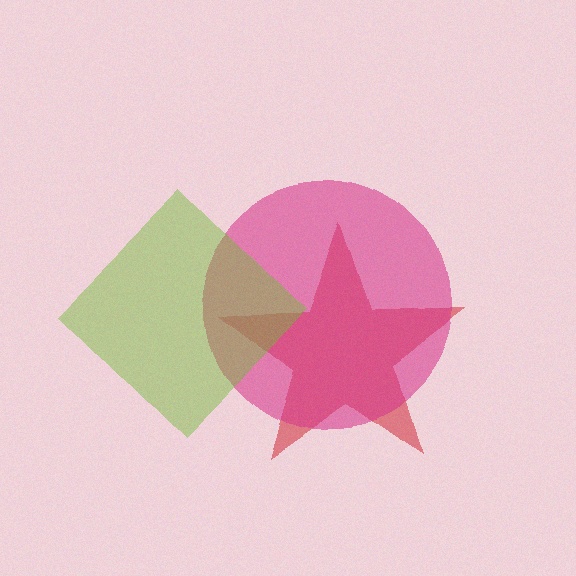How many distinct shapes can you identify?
There are 3 distinct shapes: a red star, a magenta circle, a lime diamond.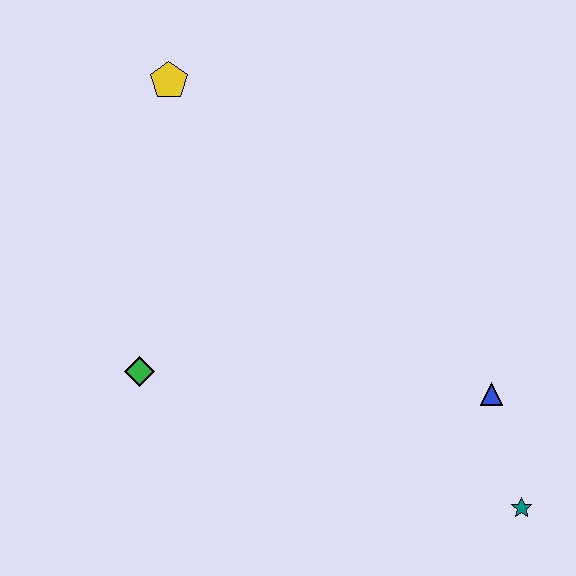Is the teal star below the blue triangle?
Yes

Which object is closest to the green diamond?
The yellow pentagon is closest to the green diamond.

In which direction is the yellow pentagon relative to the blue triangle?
The yellow pentagon is to the left of the blue triangle.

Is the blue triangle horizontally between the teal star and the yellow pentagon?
Yes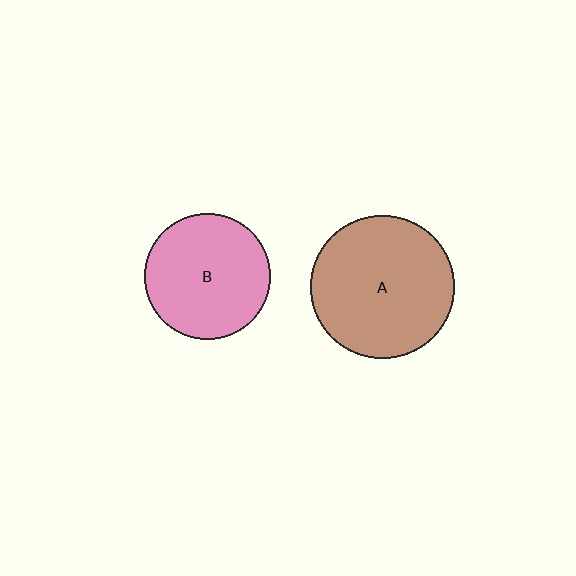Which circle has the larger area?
Circle A (brown).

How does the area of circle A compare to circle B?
Approximately 1.3 times.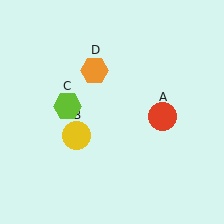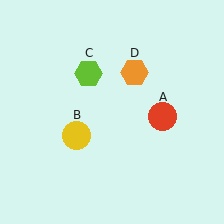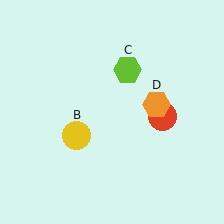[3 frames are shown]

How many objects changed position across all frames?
2 objects changed position: lime hexagon (object C), orange hexagon (object D).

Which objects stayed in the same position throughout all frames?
Red circle (object A) and yellow circle (object B) remained stationary.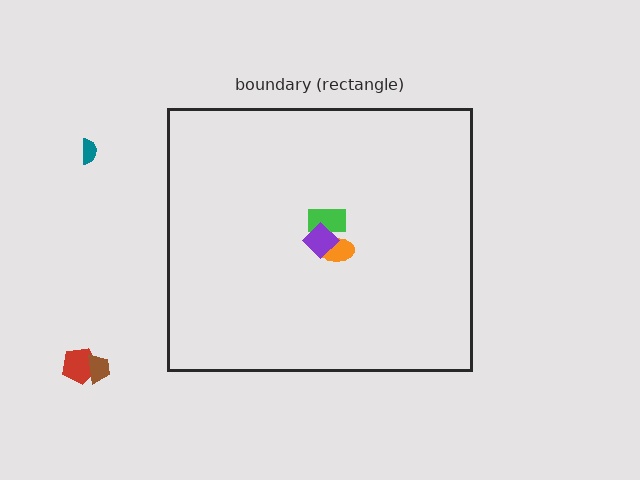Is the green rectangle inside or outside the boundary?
Inside.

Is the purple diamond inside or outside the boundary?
Inside.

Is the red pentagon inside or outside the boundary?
Outside.